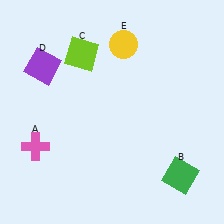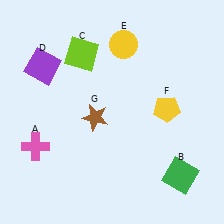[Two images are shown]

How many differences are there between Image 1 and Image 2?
There are 2 differences between the two images.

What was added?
A yellow pentagon (F), a brown star (G) were added in Image 2.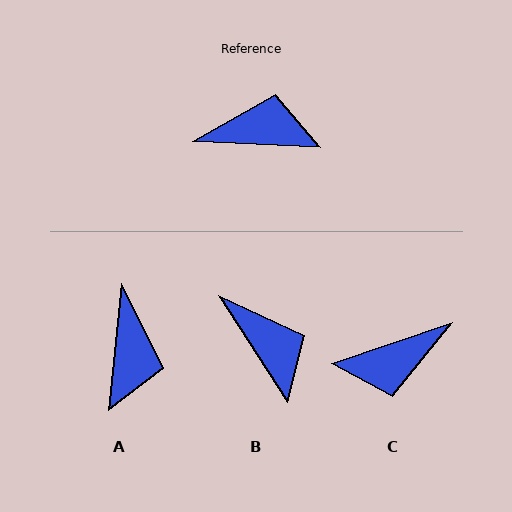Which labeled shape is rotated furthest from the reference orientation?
C, about 159 degrees away.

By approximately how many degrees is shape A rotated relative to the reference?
Approximately 93 degrees clockwise.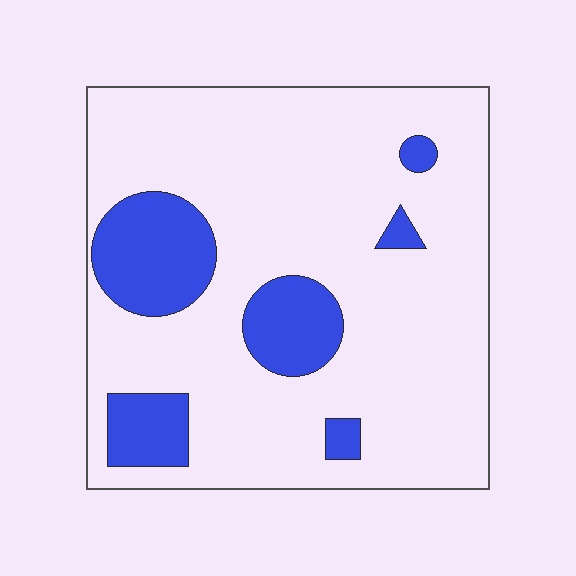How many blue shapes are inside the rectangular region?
6.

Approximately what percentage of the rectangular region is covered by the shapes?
Approximately 20%.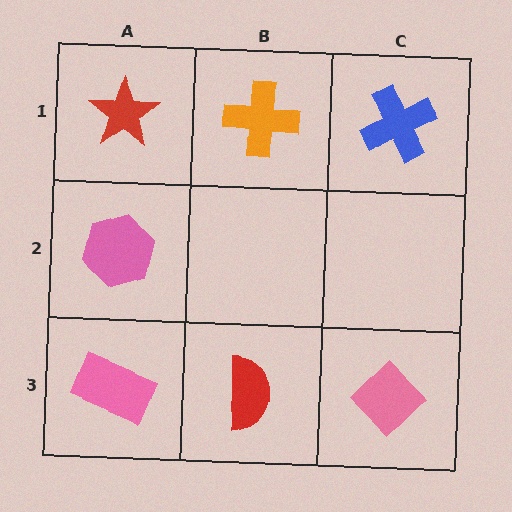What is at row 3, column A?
A pink rectangle.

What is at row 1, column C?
A blue cross.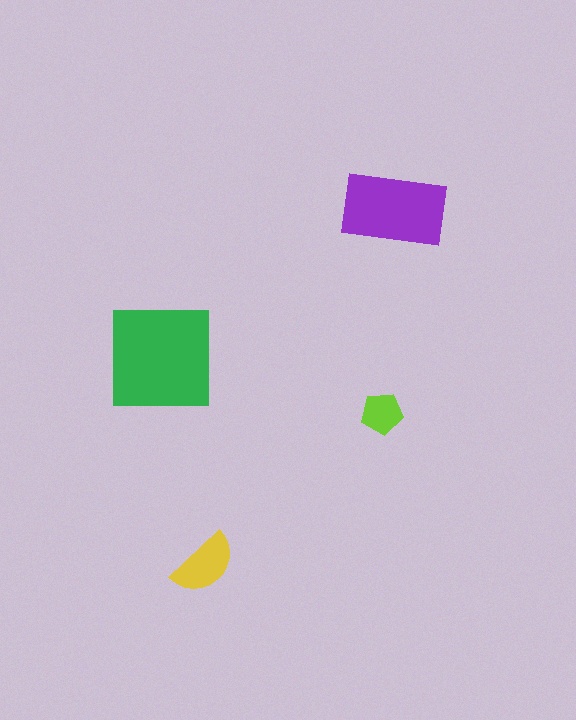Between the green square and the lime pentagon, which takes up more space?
The green square.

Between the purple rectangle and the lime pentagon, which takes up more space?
The purple rectangle.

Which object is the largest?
The green square.